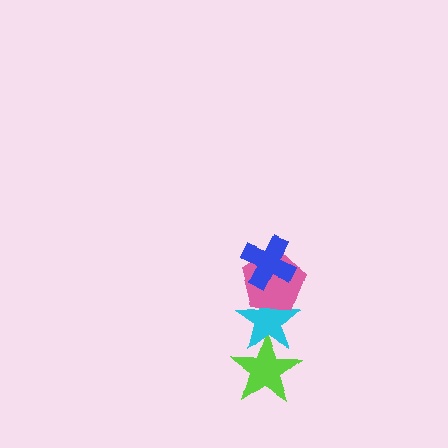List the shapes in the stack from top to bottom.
From top to bottom: the blue cross, the pink pentagon, the cyan star, the lime star.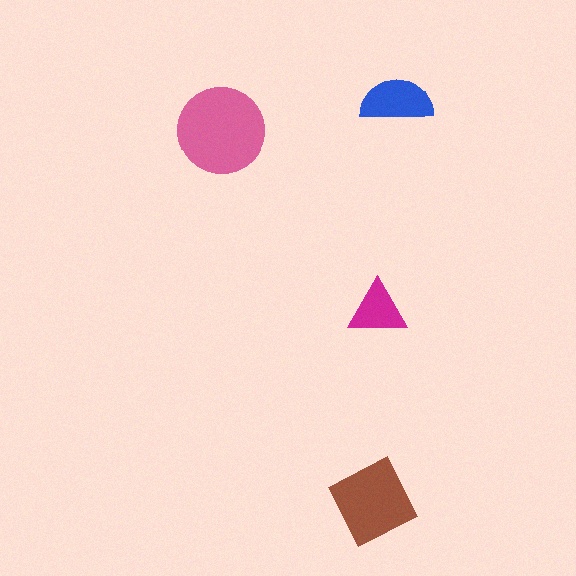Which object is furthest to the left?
The pink circle is leftmost.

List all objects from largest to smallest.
The pink circle, the brown diamond, the blue semicircle, the magenta triangle.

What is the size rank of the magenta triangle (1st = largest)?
4th.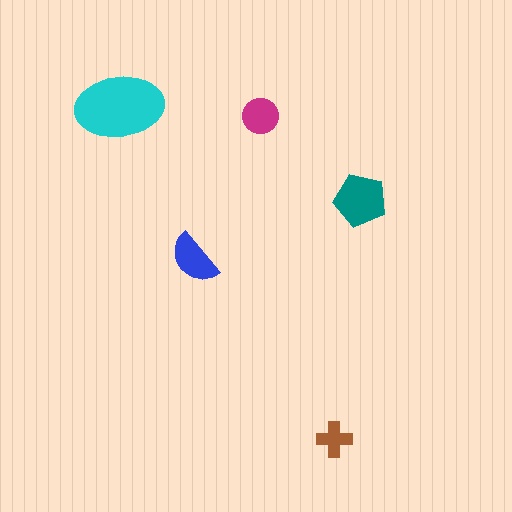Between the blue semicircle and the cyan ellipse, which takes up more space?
The cyan ellipse.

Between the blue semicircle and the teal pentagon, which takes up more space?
The teal pentagon.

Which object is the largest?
The cyan ellipse.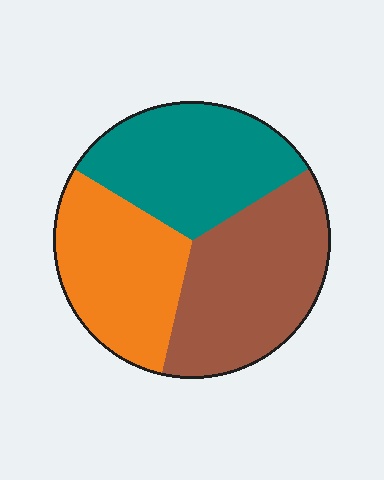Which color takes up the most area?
Brown, at roughly 35%.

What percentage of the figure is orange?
Orange takes up about one third (1/3) of the figure.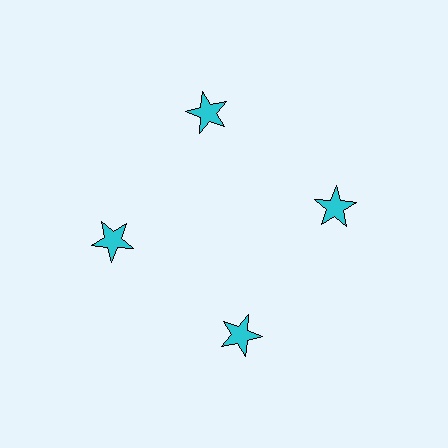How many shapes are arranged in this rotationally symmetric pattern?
There are 4 shapes, arranged in 4 groups of 1.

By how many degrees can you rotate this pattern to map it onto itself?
The pattern maps onto itself every 90 degrees of rotation.